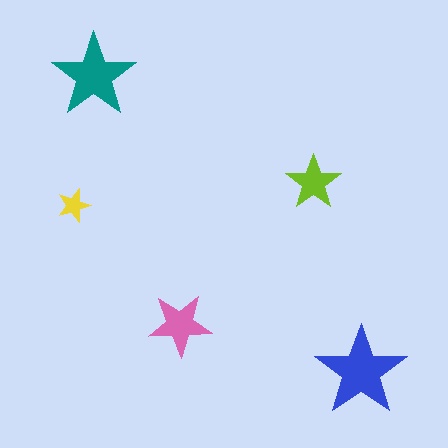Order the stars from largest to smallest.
the blue one, the teal one, the pink one, the lime one, the yellow one.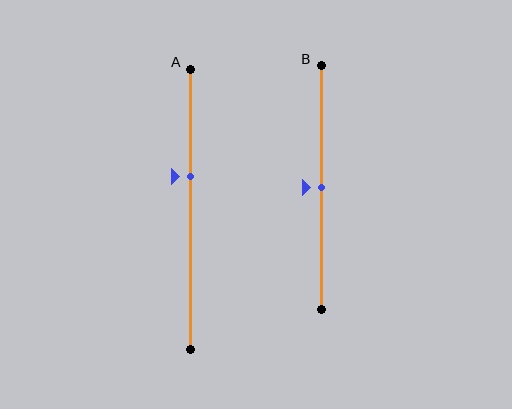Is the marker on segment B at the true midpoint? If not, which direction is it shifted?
Yes, the marker on segment B is at the true midpoint.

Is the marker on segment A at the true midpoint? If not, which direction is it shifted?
No, the marker on segment A is shifted upward by about 12% of the segment length.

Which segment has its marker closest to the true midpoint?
Segment B has its marker closest to the true midpoint.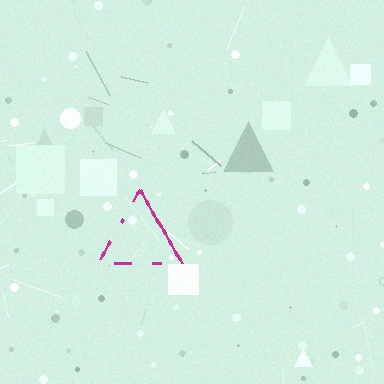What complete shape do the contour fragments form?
The contour fragments form a triangle.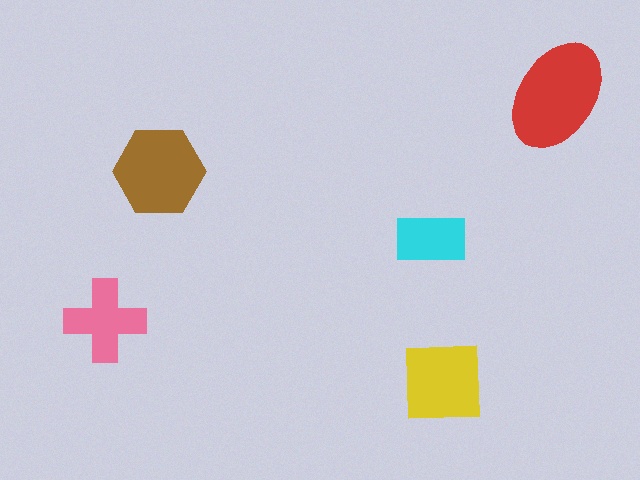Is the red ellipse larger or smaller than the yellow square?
Larger.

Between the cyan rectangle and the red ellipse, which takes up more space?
The red ellipse.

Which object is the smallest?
The cyan rectangle.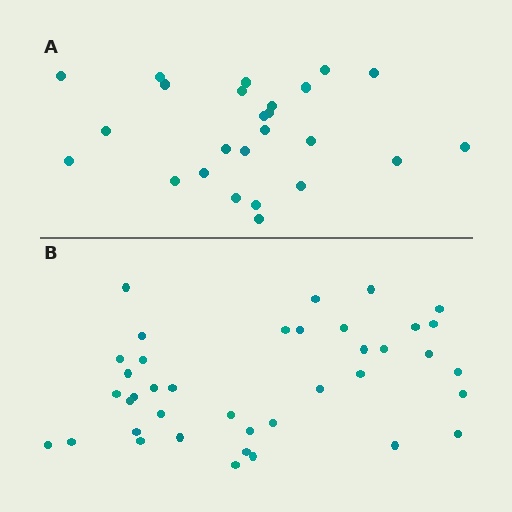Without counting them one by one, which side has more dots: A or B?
Region B (the bottom region) has more dots.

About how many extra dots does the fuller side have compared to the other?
Region B has approximately 15 more dots than region A.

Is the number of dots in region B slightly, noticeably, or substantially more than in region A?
Region B has substantially more. The ratio is roughly 1.6 to 1.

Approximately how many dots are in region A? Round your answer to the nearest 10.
About 20 dots. (The exact count is 25, which rounds to 20.)